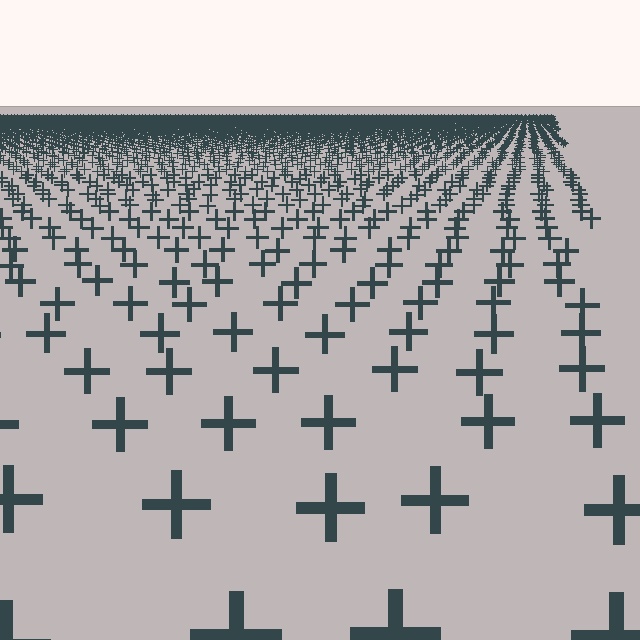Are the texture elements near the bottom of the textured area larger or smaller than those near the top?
Larger. Near the bottom, elements are closer to the viewer and appear at a bigger on-screen size.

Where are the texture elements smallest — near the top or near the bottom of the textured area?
Near the top.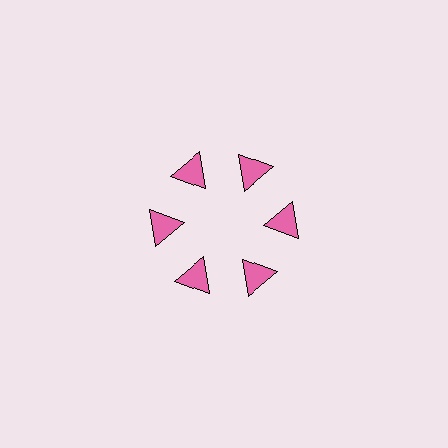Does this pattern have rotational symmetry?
Yes, this pattern has 6-fold rotational symmetry. It looks the same after rotating 60 degrees around the center.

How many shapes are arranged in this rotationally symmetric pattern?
There are 6 shapes, arranged in 6 groups of 1.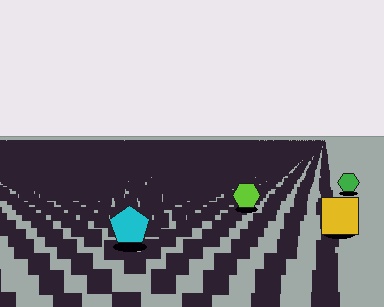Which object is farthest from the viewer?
The green hexagon is farthest from the viewer. It appears smaller and the ground texture around it is denser.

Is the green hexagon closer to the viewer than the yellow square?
No. The yellow square is closer — you can tell from the texture gradient: the ground texture is coarser near it.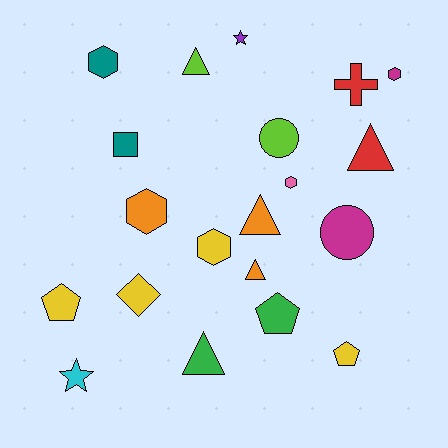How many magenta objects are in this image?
There are 2 magenta objects.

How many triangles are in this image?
There are 5 triangles.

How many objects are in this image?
There are 20 objects.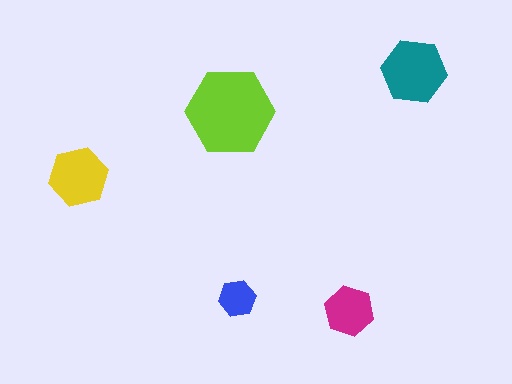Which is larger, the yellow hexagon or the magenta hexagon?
The yellow one.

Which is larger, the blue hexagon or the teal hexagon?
The teal one.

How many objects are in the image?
There are 5 objects in the image.